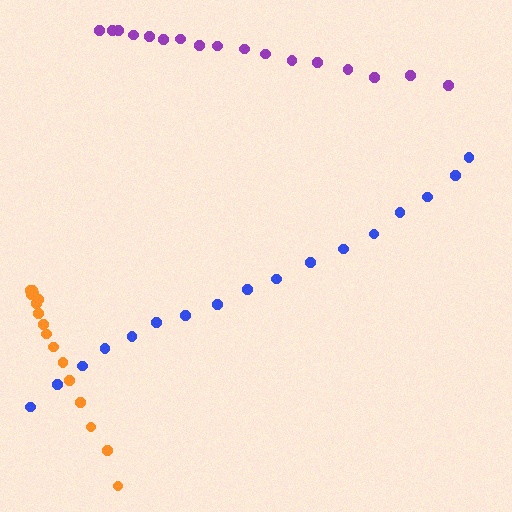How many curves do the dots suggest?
There are 3 distinct paths.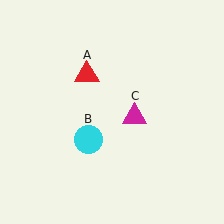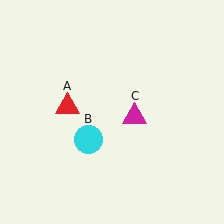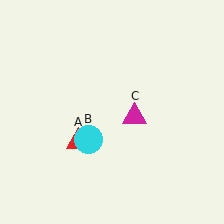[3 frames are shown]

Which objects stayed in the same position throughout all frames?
Cyan circle (object B) and magenta triangle (object C) remained stationary.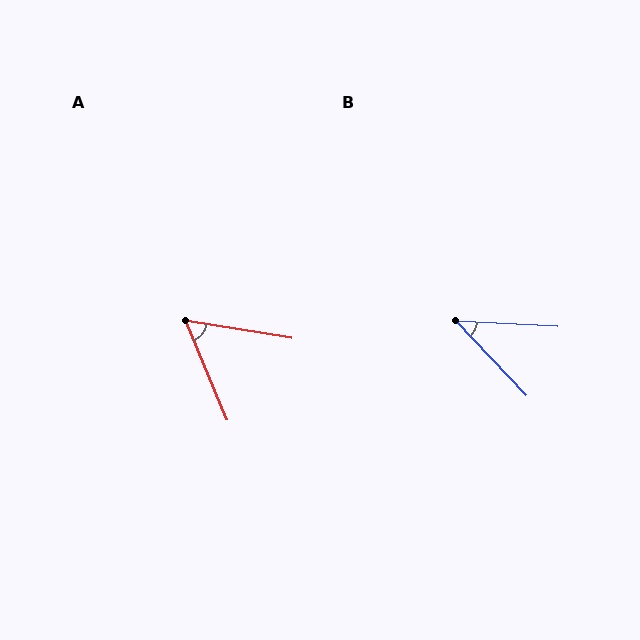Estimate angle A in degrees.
Approximately 58 degrees.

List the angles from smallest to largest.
B (44°), A (58°).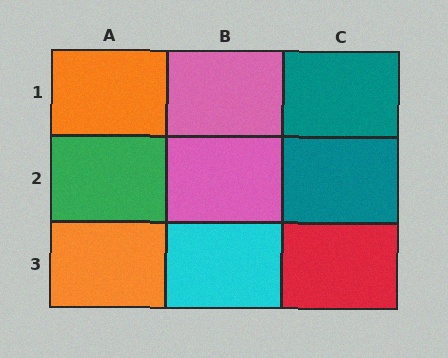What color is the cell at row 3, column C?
Red.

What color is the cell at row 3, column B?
Cyan.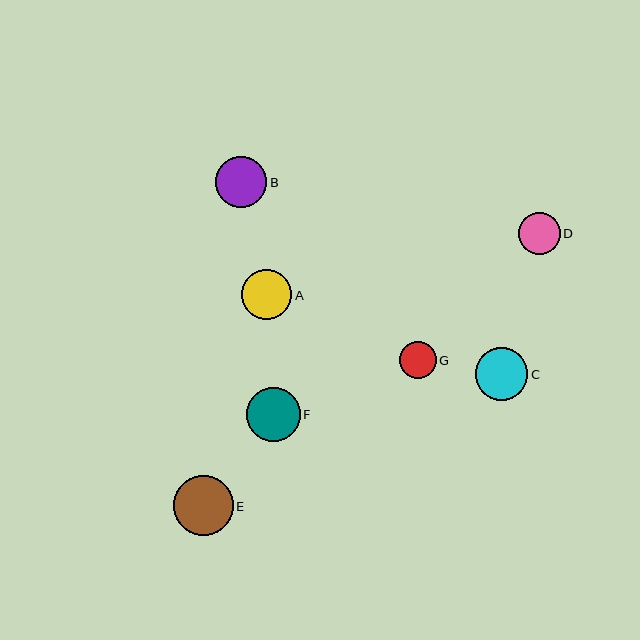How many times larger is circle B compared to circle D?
Circle B is approximately 1.2 times the size of circle D.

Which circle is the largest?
Circle E is the largest with a size of approximately 60 pixels.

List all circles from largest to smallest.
From largest to smallest: E, F, C, B, A, D, G.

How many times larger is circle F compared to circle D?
Circle F is approximately 1.3 times the size of circle D.